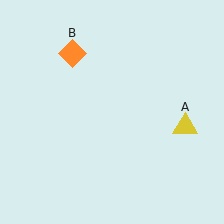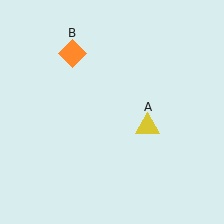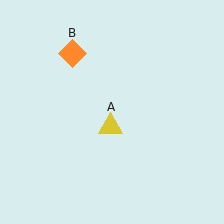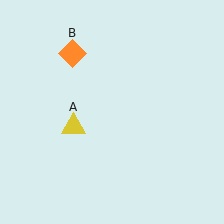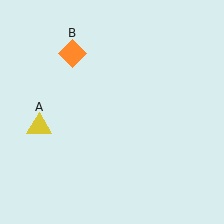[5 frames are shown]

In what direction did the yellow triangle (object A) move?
The yellow triangle (object A) moved left.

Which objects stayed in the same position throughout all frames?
Orange diamond (object B) remained stationary.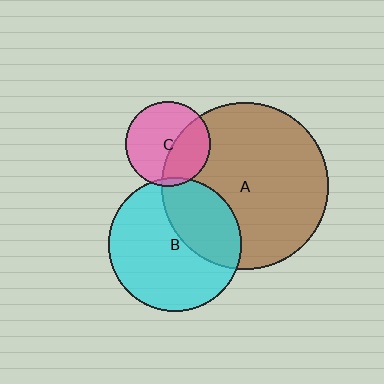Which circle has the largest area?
Circle A (brown).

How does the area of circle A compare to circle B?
Approximately 1.6 times.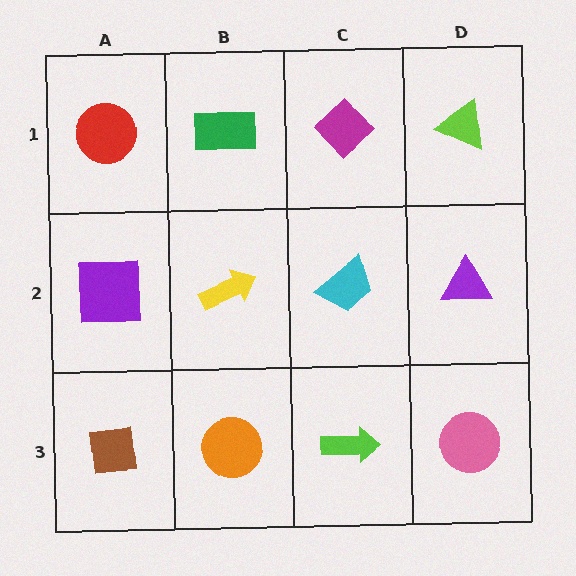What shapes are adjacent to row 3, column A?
A purple square (row 2, column A), an orange circle (row 3, column B).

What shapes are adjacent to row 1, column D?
A purple triangle (row 2, column D), a magenta diamond (row 1, column C).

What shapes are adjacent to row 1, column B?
A yellow arrow (row 2, column B), a red circle (row 1, column A), a magenta diamond (row 1, column C).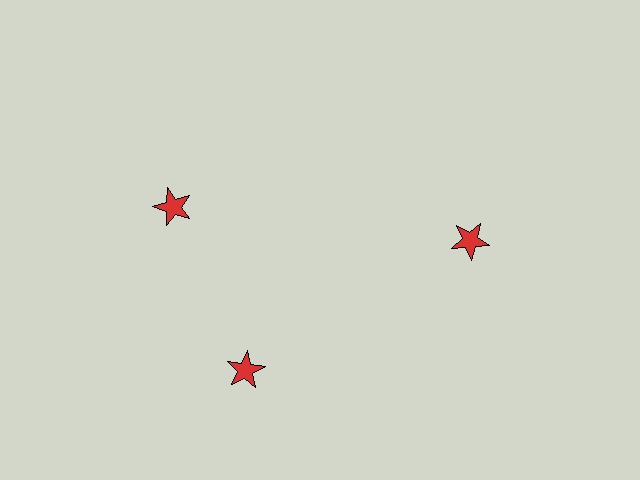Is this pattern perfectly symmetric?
No. The 3 red stars are arranged in a ring, but one element near the 11 o'clock position is rotated out of alignment along the ring, breaking the 3-fold rotational symmetry.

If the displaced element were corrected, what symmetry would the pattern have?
It would have 3-fold rotational symmetry — the pattern would map onto itself every 120 degrees.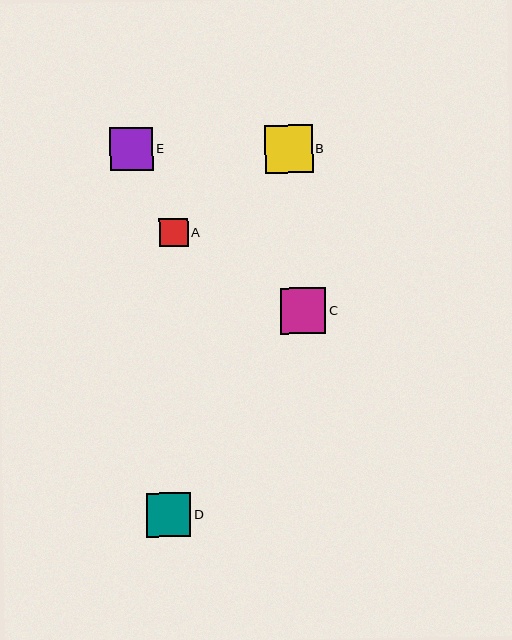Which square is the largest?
Square B is the largest with a size of approximately 48 pixels.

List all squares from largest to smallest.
From largest to smallest: B, C, D, E, A.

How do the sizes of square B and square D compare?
Square B and square D are approximately the same size.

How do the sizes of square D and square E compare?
Square D and square E are approximately the same size.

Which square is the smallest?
Square A is the smallest with a size of approximately 28 pixels.